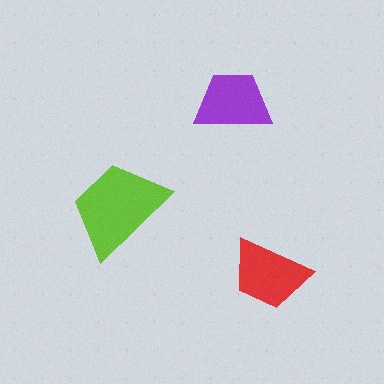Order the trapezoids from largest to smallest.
the lime one, the red one, the purple one.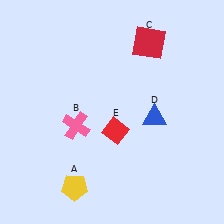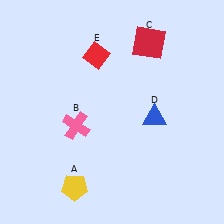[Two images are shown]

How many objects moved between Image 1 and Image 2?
1 object moved between the two images.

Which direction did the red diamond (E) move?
The red diamond (E) moved up.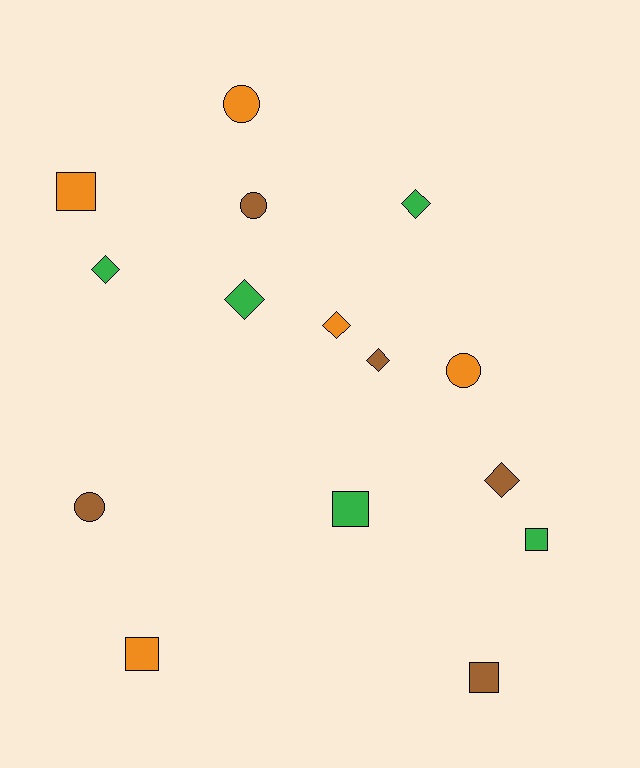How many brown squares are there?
There is 1 brown square.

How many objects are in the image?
There are 15 objects.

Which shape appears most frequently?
Diamond, with 6 objects.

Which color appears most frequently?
Orange, with 5 objects.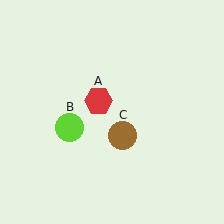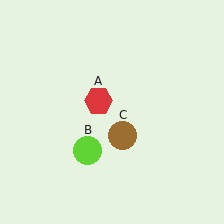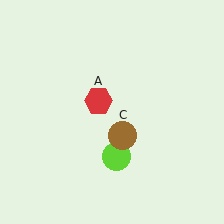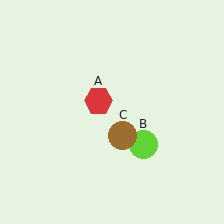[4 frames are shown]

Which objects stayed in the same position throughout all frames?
Red hexagon (object A) and brown circle (object C) remained stationary.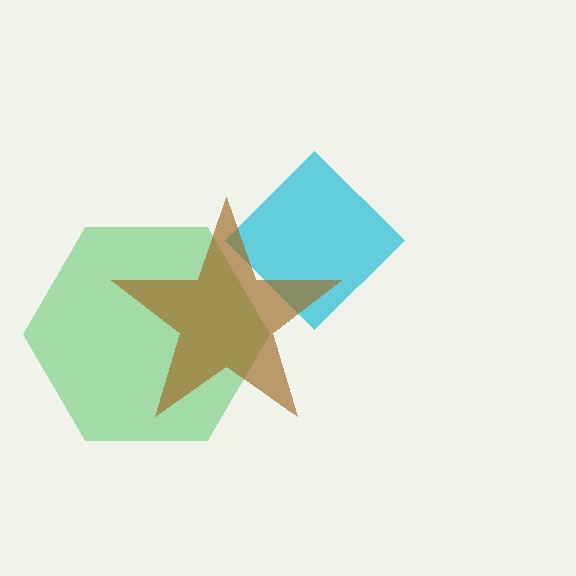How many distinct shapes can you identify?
There are 3 distinct shapes: a cyan diamond, a green hexagon, a brown star.